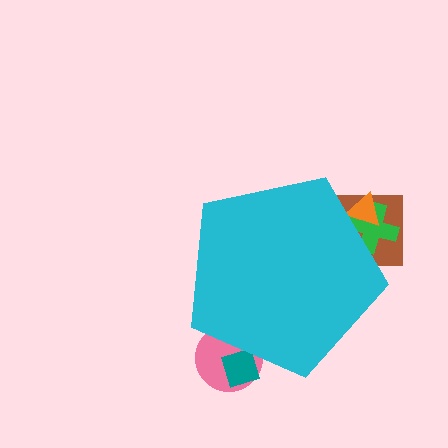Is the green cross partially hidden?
Yes, the green cross is partially hidden behind the cyan pentagon.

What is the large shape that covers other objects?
A cyan pentagon.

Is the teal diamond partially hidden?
Yes, the teal diamond is partially hidden behind the cyan pentagon.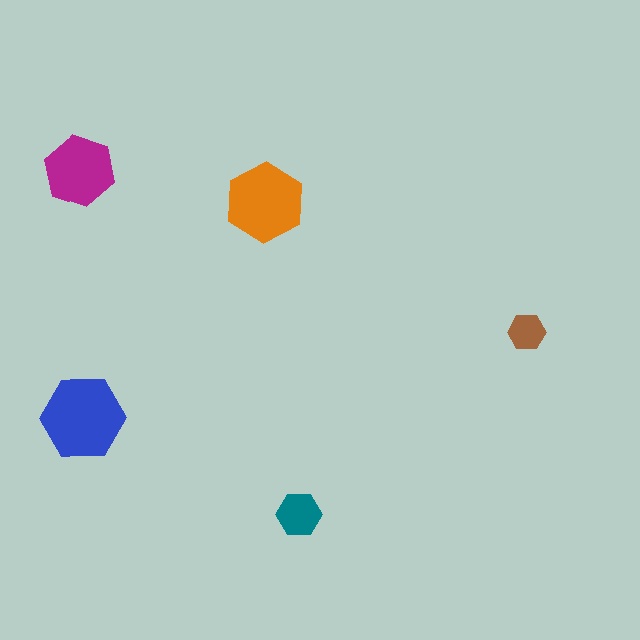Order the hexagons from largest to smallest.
the blue one, the orange one, the magenta one, the teal one, the brown one.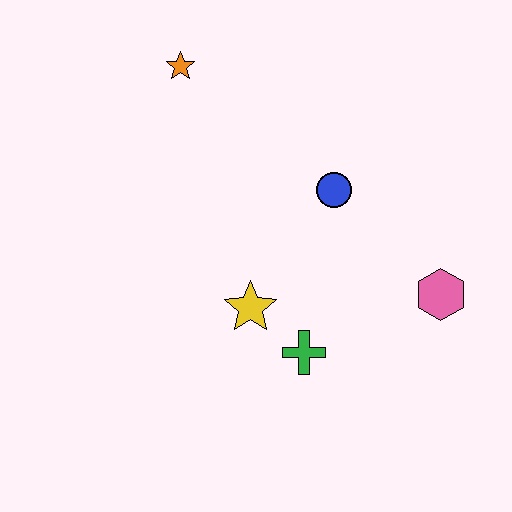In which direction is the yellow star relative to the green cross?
The yellow star is to the left of the green cross.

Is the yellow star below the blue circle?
Yes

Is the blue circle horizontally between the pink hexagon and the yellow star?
Yes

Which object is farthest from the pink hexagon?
The orange star is farthest from the pink hexagon.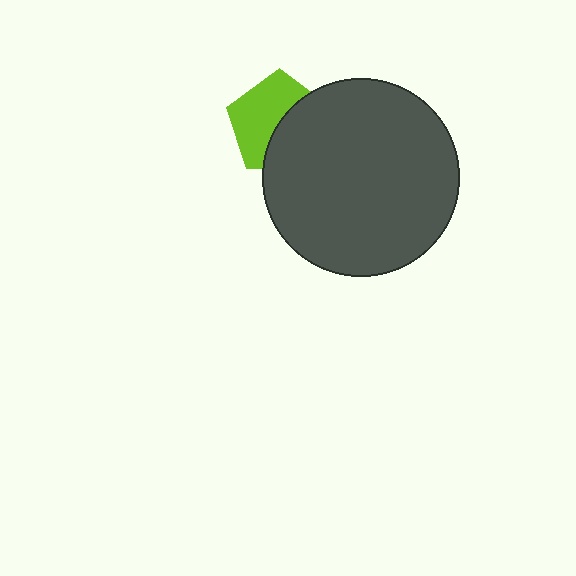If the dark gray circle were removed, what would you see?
You would see the complete lime pentagon.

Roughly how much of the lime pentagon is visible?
About half of it is visible (roughly 54%).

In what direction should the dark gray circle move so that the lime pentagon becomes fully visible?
The dark gray circle should move right. That is the shortest direction to clear the overlap and leave the lime pentagon fully visible.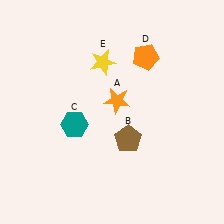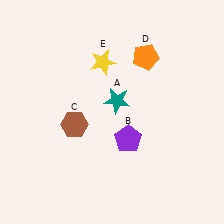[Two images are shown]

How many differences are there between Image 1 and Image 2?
There are 3 differences between the two images.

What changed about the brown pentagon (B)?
In Image 1, B is brown. In Image 2, it changed to purple.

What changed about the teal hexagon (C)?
In Image 1, C is teal. In Image 2, it changed to brown.